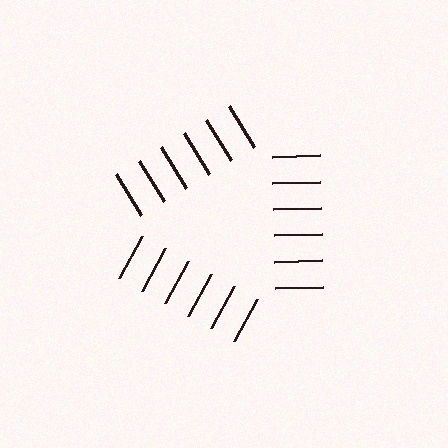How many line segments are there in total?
18 — 6 along each of the 3 edges.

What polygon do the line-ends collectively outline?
An illusory triangle — the line segments terminate on its edges but no continuous stroke is drawn.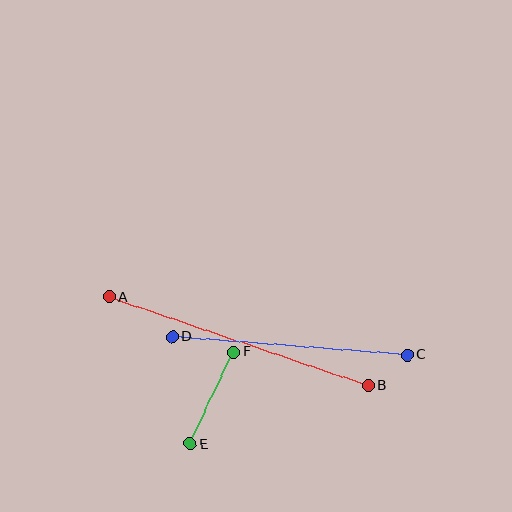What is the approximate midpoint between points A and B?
The midpoint is at approximately (239, 341) pixels.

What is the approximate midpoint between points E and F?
The midpoint is at approximately (212, 398) pixels.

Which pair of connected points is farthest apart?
Points A and B are farthest apart.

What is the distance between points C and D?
The distance is approximately 236 pixels.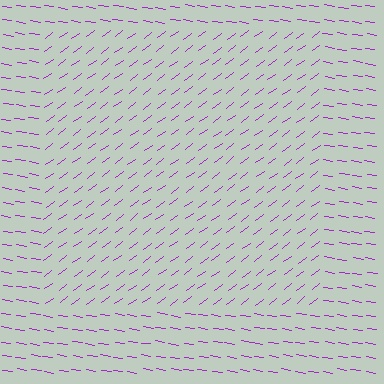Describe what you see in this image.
The image is filled with small purple line segments. A rectangle region in the image has lines oriented differently from the surrounding lines, creating a visible texture boundary.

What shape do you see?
I see a rectangle.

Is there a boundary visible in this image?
Yes, there is a texture boundary formed by a change in line orientation.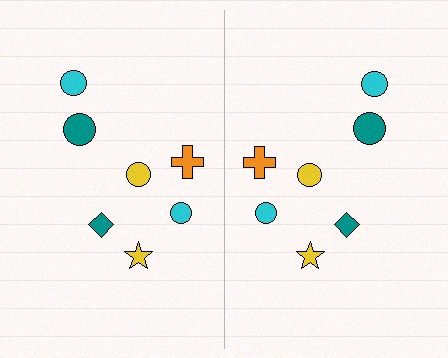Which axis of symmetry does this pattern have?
The pattern has a vertical axis of symmetry running through the center of the image.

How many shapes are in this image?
There are 14 shapes in this image.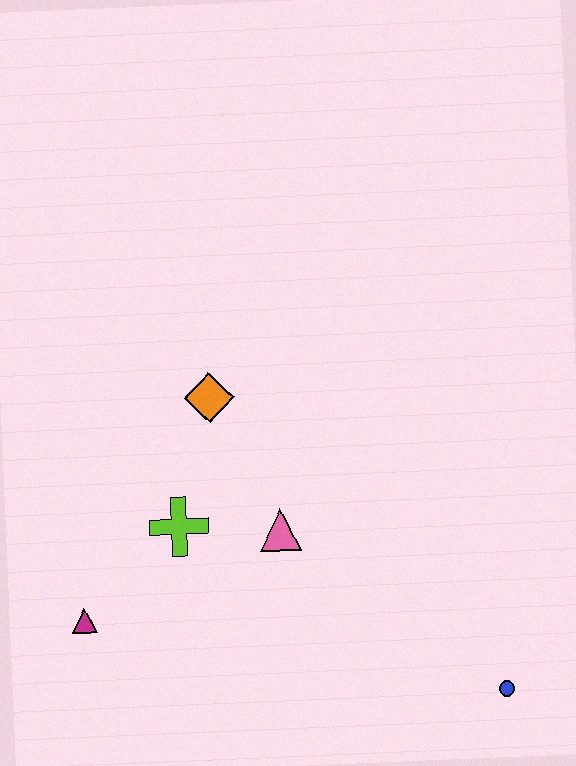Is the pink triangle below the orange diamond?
Yes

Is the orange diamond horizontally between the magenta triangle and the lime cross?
No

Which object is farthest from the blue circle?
The magenta triangle is farthest from the blue circle.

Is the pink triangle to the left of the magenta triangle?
No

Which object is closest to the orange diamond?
The lime cross is closest to the orange diamond.